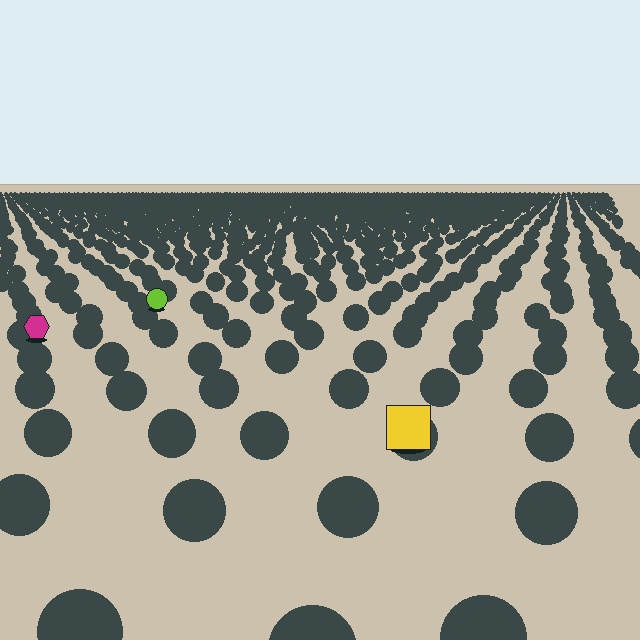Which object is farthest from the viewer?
The lime circle is farthest from the viewer. It appears smaller and the ground texture around it is denser.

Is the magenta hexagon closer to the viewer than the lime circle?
Yes. The magenta hexagon is closer — you can tell from the texture gradient: the ground texture is coarser near it.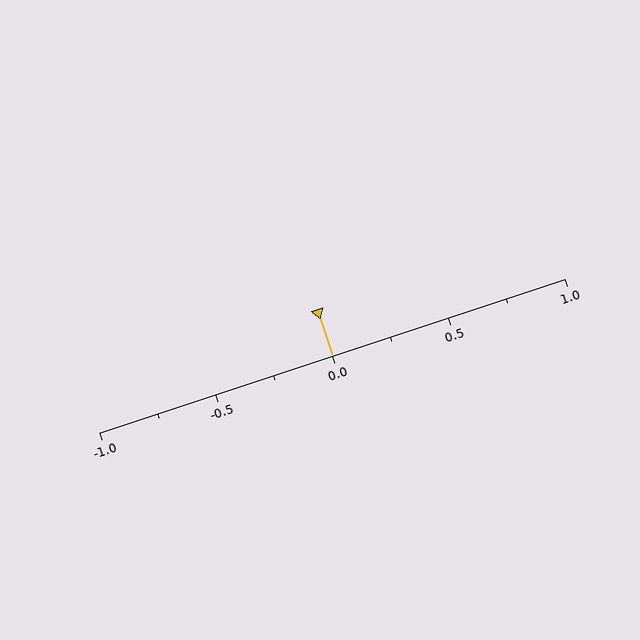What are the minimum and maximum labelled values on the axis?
The axis runs from -1.0 to 1.0.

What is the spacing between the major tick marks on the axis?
The major ticks are spaced 0.5 apart.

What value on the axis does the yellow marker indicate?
The marker indicates approximately 0.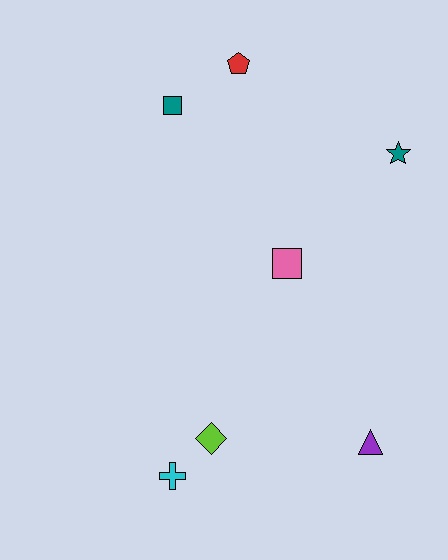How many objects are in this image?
There are 7 objects.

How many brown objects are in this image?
There are no brown objects.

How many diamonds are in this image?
There is 1 diamond.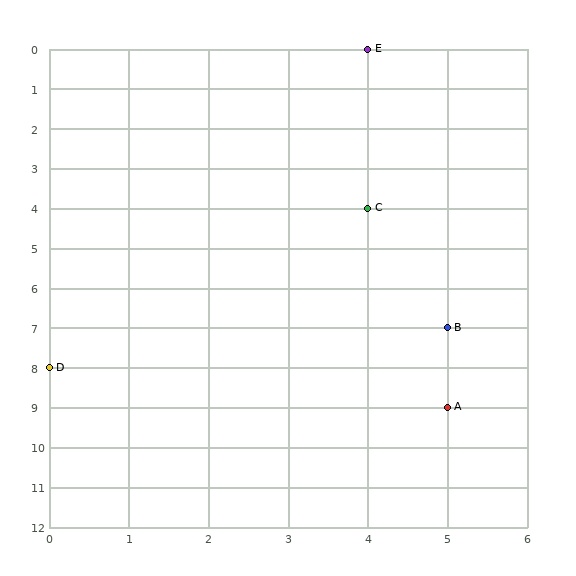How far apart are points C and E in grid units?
Points C and E are 4 rows apart.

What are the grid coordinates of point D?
Point D is at grid coordinates (0, 8).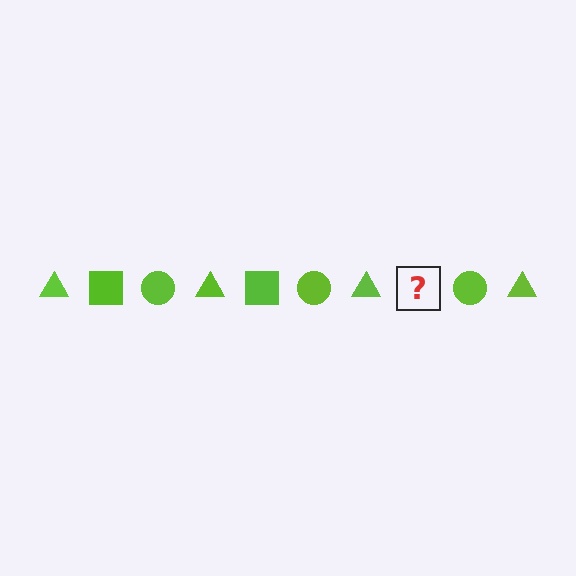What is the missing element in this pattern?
The missing element is a lime square.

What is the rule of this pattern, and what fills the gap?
The rule is that the pattern cycles through triangle, square, circle shapes in lime. The gap should be filled with a lime square.